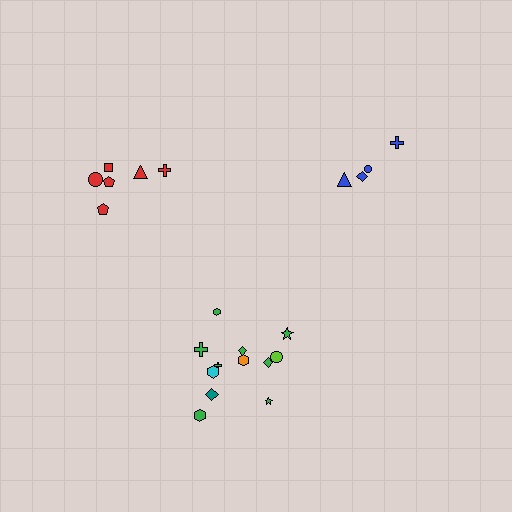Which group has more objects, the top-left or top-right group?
The top-left group.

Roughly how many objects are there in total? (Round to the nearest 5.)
Roughly 20 objects in total.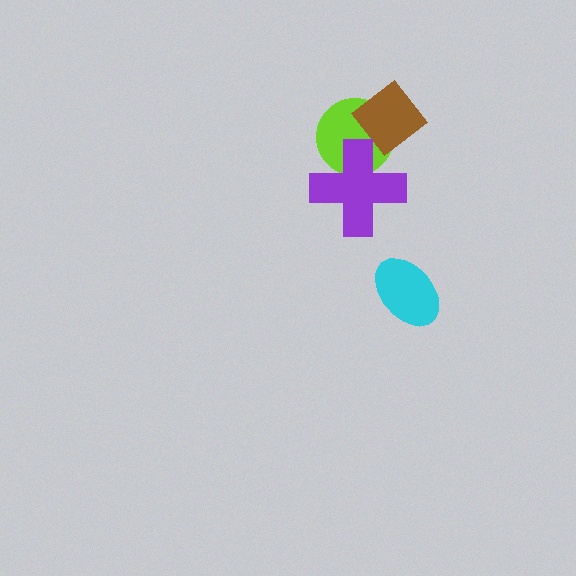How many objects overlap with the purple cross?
2 objects overlap with the purple cross.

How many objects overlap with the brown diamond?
2 objects overlap with the brown diamond.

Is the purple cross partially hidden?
No, no other shape covers it.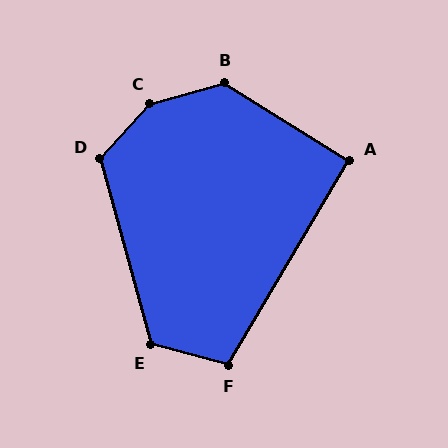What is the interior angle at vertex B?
Approximately 133 degrees (obtuse).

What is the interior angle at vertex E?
Approximately 120 degrees (obtuse).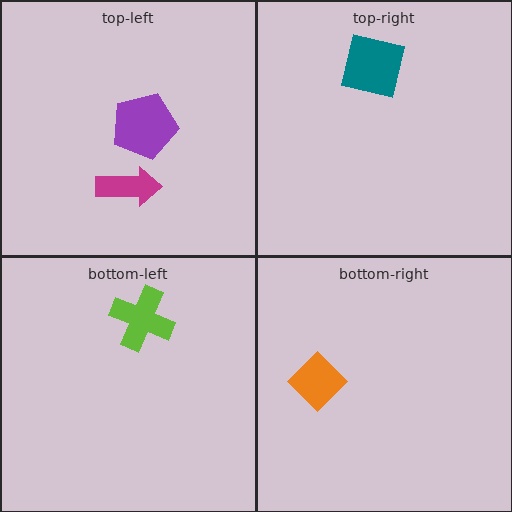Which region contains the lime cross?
The bottom-left region.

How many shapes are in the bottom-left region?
1.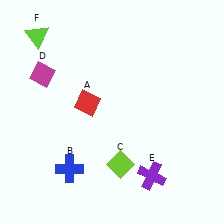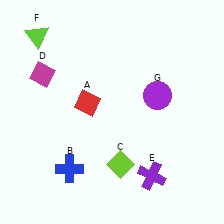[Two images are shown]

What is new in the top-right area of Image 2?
A purple circle (G) was added in the top-right area of Image 2.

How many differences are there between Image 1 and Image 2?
There is 1 difference between the two images.